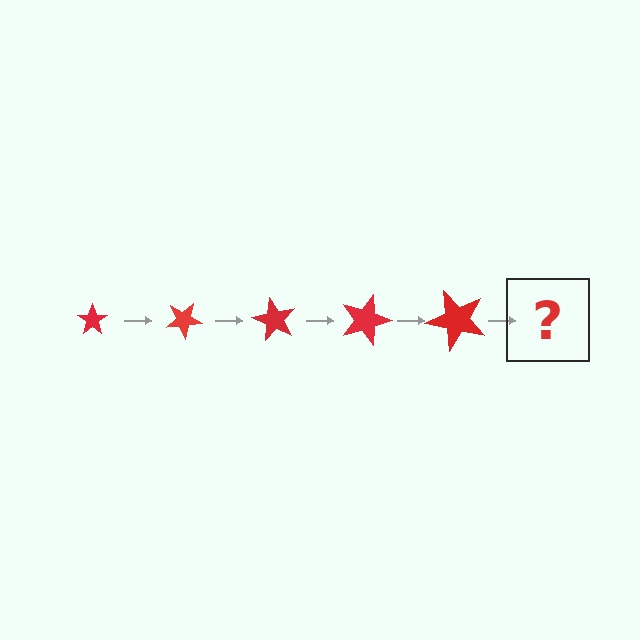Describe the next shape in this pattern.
It should be a star, larger than the previous one and rotated 150 degrees from the start.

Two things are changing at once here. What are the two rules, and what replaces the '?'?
The two rules are that the star grows larger each step and it rotates 30 degrees each step. The '?' should be a star, larger than the previous one and rotated 150 degrees from the start.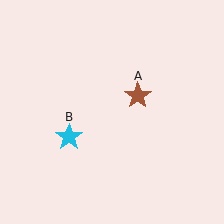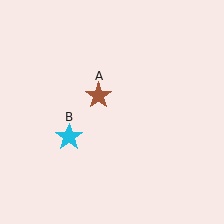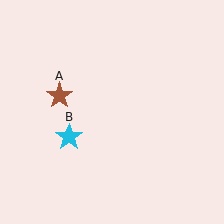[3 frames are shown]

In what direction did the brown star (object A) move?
The brown star (object A) moved left.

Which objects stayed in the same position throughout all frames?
Cyan star (object B) remained stationary.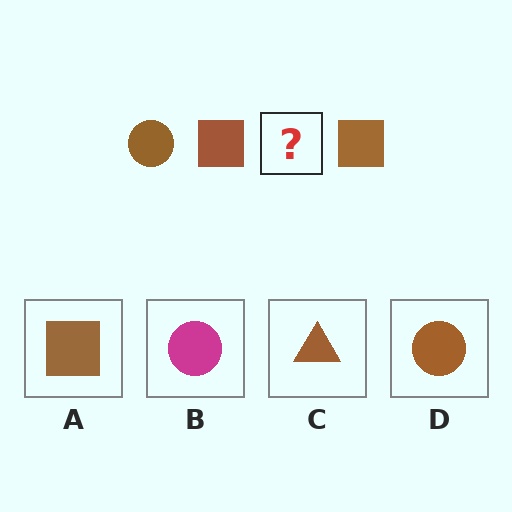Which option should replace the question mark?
Option D.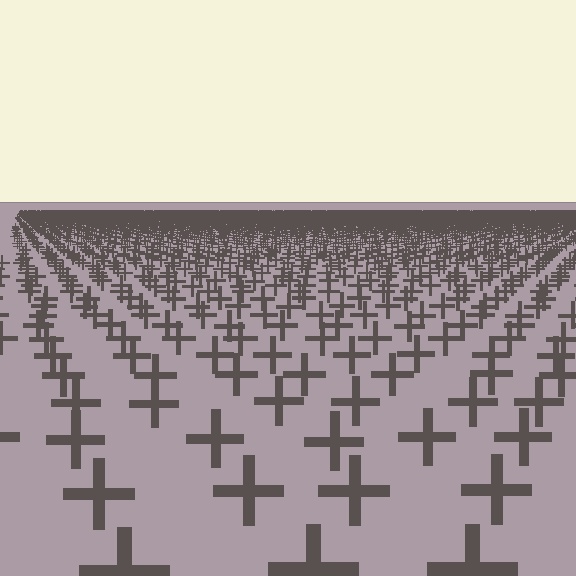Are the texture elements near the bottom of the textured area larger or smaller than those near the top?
Larger. Near the bottom, elements are closer to the viewer and appear at a bigger on-screen size.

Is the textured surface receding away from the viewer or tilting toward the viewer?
The surface is receding away from the viewer. Texture elements get smaller and denser toward the top.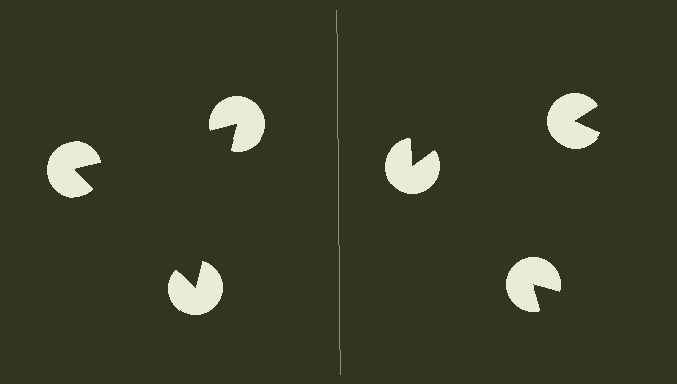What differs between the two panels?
The pac-man discs are positioned identically on both sides; only the wedge orientations differ. On the left they align to a triangle; on the right they are misaligned.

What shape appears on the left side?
An illusory triangle.